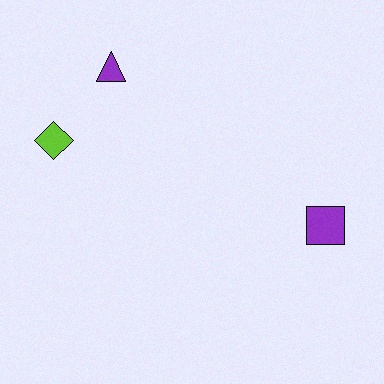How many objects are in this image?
There are 3 objects.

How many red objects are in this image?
There are no red objects.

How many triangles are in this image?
There is 1 triangle.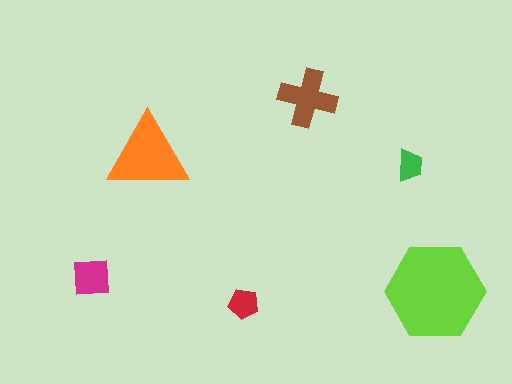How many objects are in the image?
There are 6 objects in the image.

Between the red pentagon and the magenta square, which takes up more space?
The magenta square.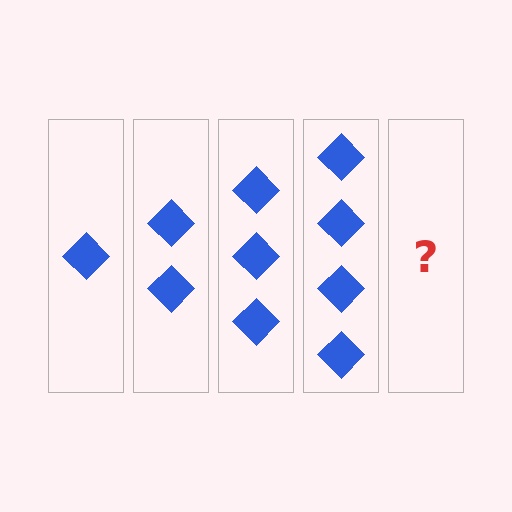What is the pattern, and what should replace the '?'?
The pattern is that each step adds one more diamond. The '?' should be 5 diamonds.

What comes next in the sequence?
The next element should be 5 diamonds.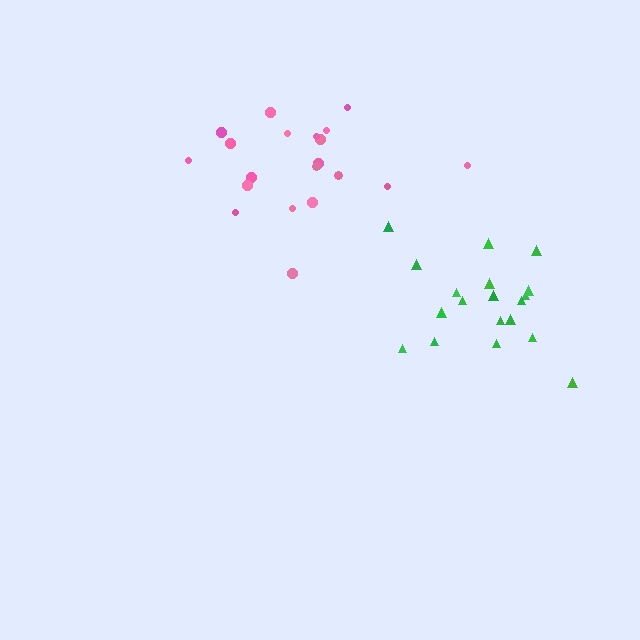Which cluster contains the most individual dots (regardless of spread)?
Pink (21).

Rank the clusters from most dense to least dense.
green, pink.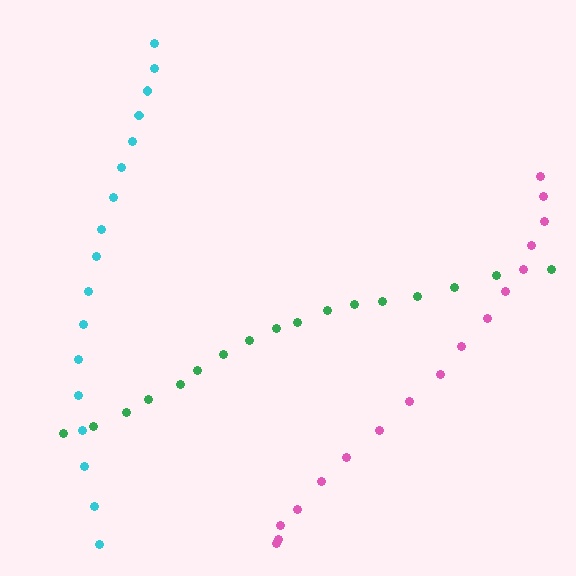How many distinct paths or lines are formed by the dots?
There are 3 distinct paths.